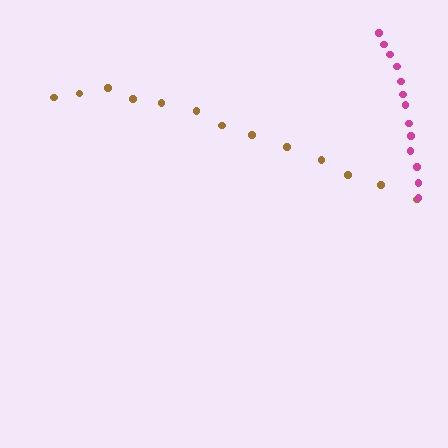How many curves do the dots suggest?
There are 2 distinct paths.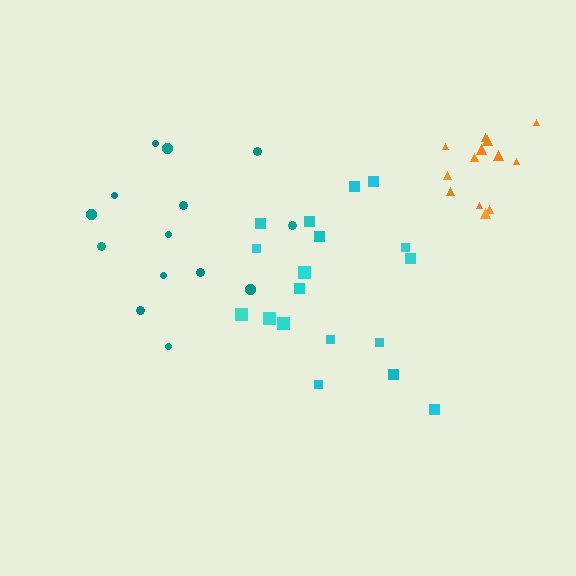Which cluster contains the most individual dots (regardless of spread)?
Cyan (18).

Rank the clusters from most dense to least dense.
orange, cyan, teal.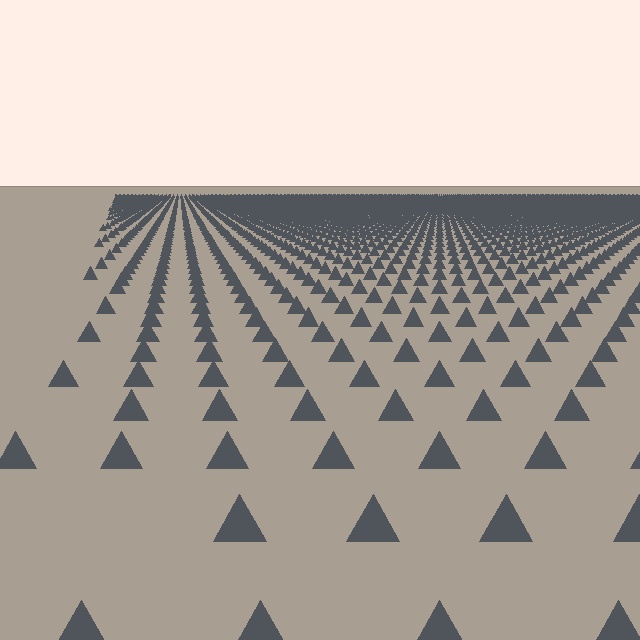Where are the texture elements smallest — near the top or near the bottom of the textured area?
Near the top.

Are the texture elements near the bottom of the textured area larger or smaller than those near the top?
Larger. Near the bottom, elements are closer to the viewer and appear at a bigger on-screen size.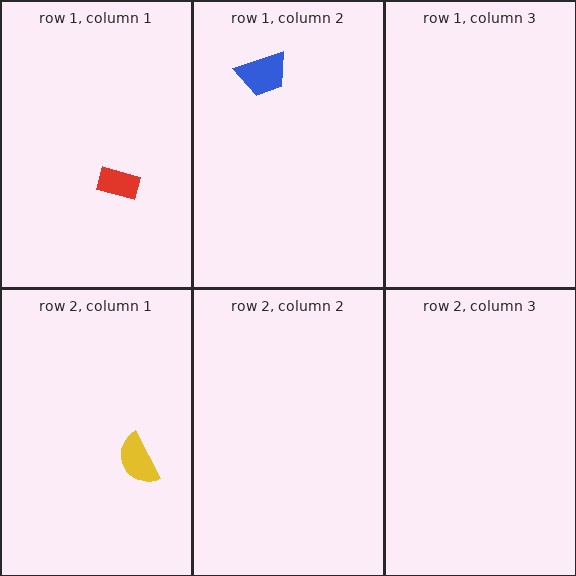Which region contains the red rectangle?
The row 1, column 1 region.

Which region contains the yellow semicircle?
The row 2, column 1 region.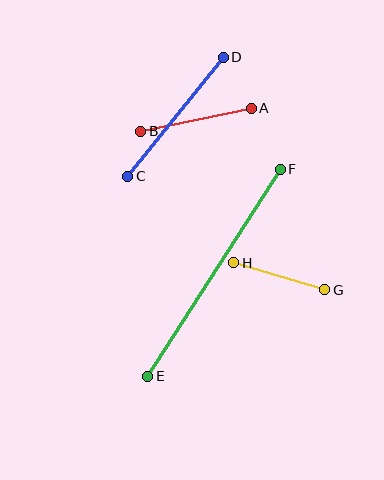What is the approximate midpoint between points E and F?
The midpoint is at approximately (214, 273) pixels.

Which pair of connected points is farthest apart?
Points E and F are farthest apart.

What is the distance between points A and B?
The distance is approximately 113 pixels.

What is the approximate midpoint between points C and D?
The midpoint is at approximately (175, 117) pixels.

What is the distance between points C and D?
The distance is approximately 152 pixels.